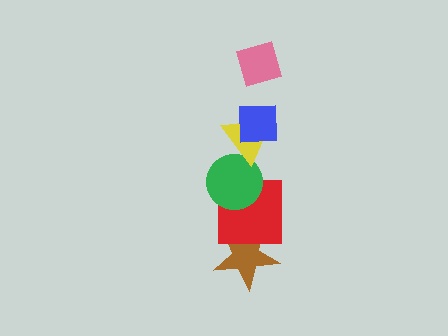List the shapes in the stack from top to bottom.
From top to bottom: the pink diamond, the blue square, the yellow triangle, the green circle, the red square, the brown star.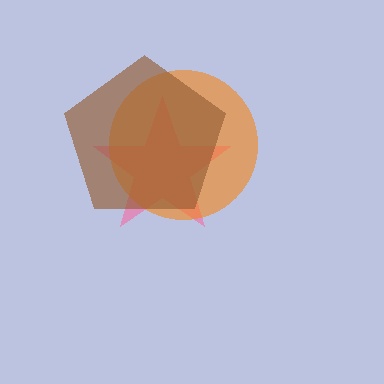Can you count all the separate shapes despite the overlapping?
Yes, there are 3 separate shapes.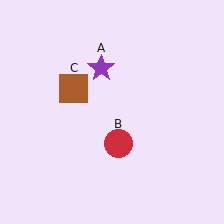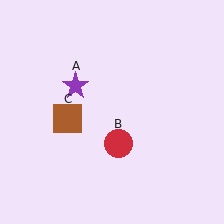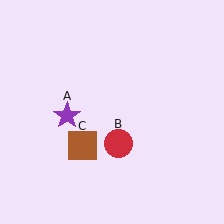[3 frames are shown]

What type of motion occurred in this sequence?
The purple star (object A), brown square (object C) rotated counterclockwise around the center of the scene.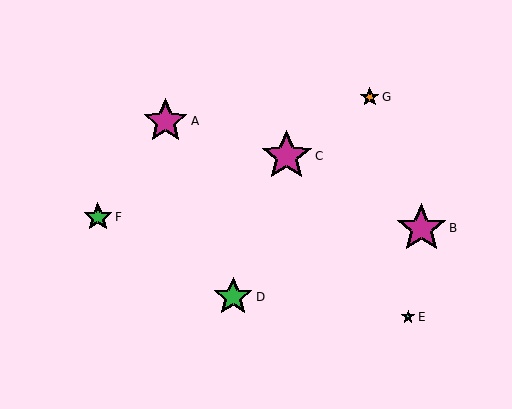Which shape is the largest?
The magenta star (labeled C) is the largest.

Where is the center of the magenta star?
The center of the magenta star is at (287, 156).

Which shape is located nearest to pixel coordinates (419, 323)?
The cyan star (labeled E) at (408, 317) is nearest to that location.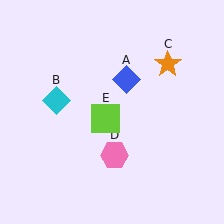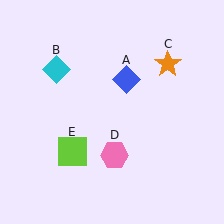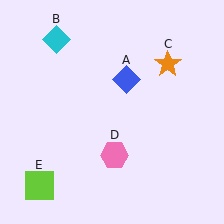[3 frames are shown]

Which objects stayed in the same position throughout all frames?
Blue diamond (object A) and orange star (object C) and pink hexagon (object D) remained stationary.